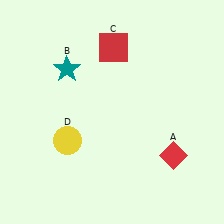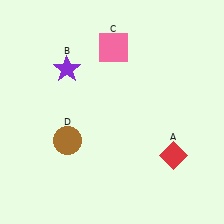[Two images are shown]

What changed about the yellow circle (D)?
In Image 1, D is yellow. In Image 2, it changed to brown.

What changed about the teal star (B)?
In Image 1, B is teal. In Image 2, it changed to purple.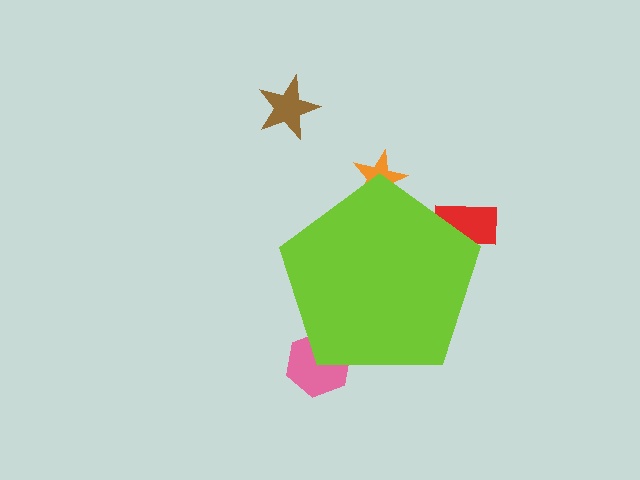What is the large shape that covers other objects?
A lime pentagon.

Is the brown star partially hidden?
No, the brown star is fully visible.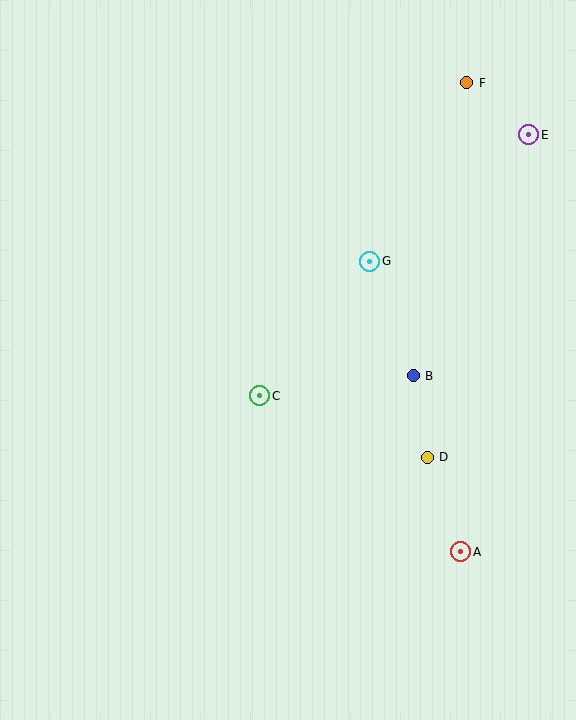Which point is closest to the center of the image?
Point C at (260, 396) is closest to the center.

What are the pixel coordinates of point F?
Point F is at (467, 83).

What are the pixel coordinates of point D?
Point D is at (427, 457).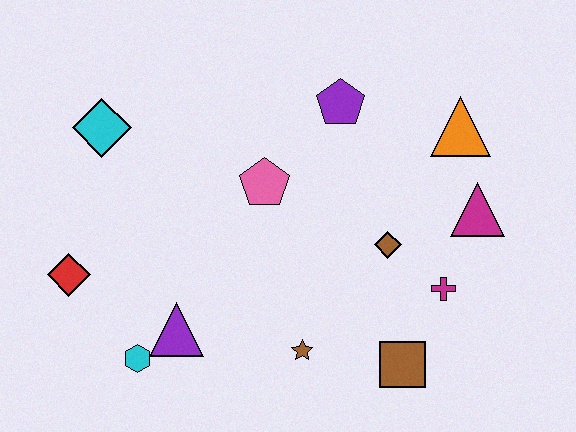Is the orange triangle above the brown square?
Yes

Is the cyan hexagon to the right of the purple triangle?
No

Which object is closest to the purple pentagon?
The pink pentagon is closest to the purple pentagon.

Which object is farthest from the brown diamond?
The red diamond is farthest from the brown diamond.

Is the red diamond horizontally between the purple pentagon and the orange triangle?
No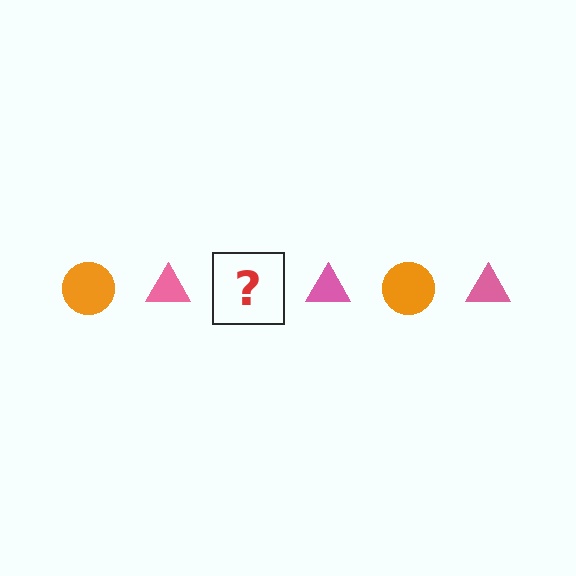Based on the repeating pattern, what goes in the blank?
The blank should be an orange circle.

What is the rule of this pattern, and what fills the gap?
The rule is that the pattern alternates between orange circle and pink triangle. The gap should be filled with an orange circle.